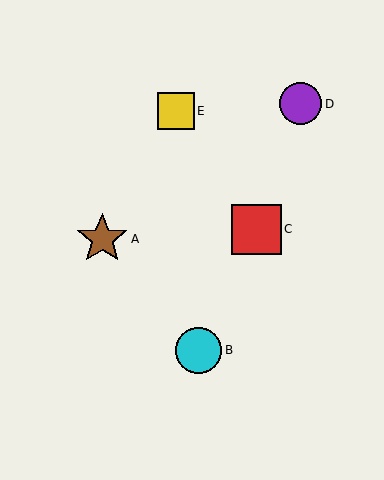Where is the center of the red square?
The center of the red square is at (256, 229).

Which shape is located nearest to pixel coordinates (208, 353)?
The cyan circle (labeled B) at (199, 350) is nearest to that location.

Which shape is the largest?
The brown star (labeled A) is the largest.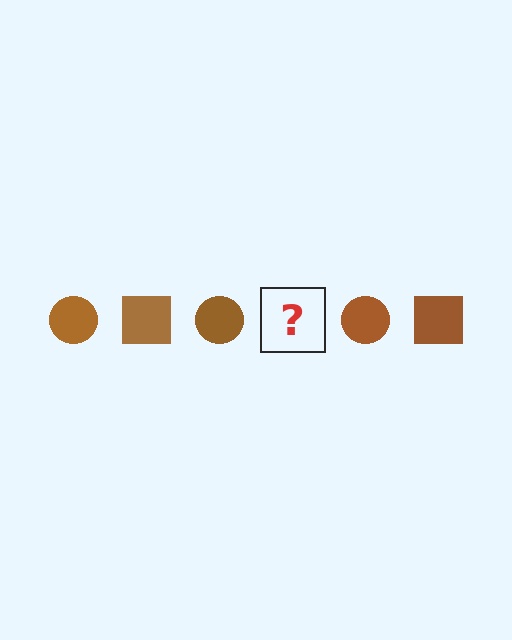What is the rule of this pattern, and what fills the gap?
The rule is that the pattern cycles through circle, square shapes in brown. The gap should be filled with a brown square.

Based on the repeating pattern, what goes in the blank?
The blank should be a brown square.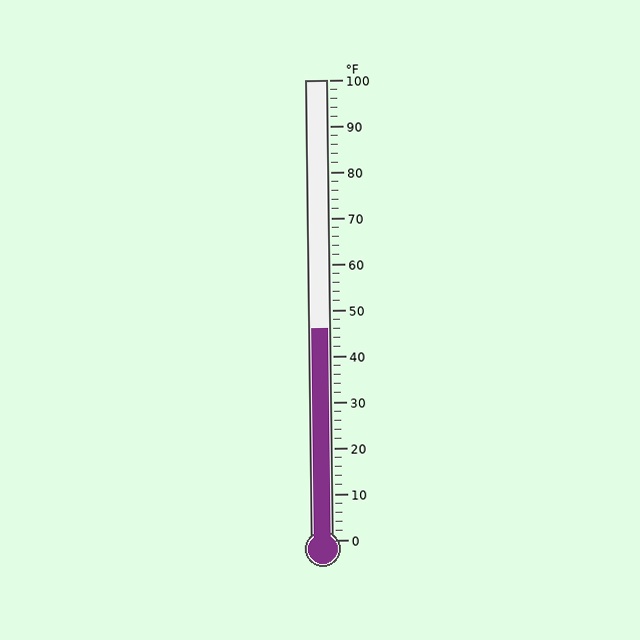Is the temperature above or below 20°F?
The temperature is above 20°F.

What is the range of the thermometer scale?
The thermometer scale ranges from 0°F to 100°F.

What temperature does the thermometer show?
The thermometer shows approximately 46°F.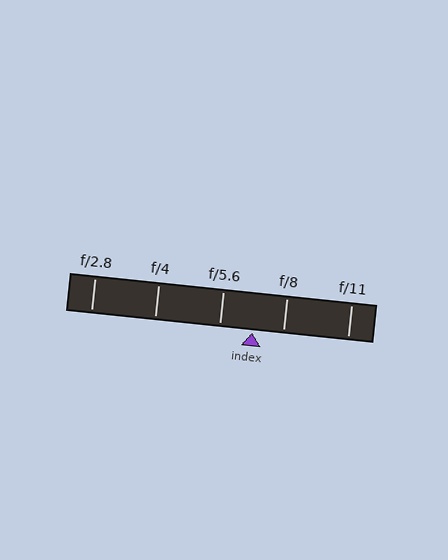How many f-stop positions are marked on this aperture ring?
There are 5 f-stop positions marked.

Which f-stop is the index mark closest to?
The index mark is closest to f/8.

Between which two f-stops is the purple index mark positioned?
The index mark is between f/5.6 and f/8.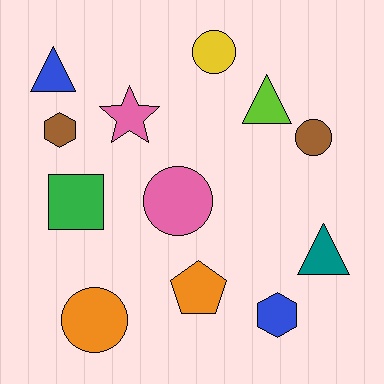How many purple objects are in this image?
There are no purple objects.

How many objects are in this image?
There are 12 objects.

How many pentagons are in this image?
There is 1 pentagon.